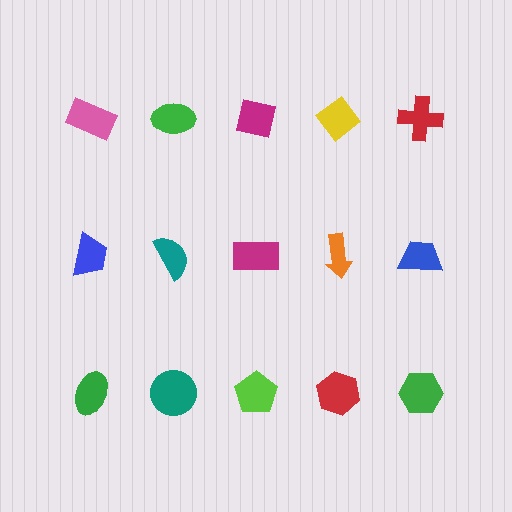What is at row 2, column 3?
A magenta rectangle.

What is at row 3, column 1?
A green ellipse.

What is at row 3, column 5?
A green hexagon.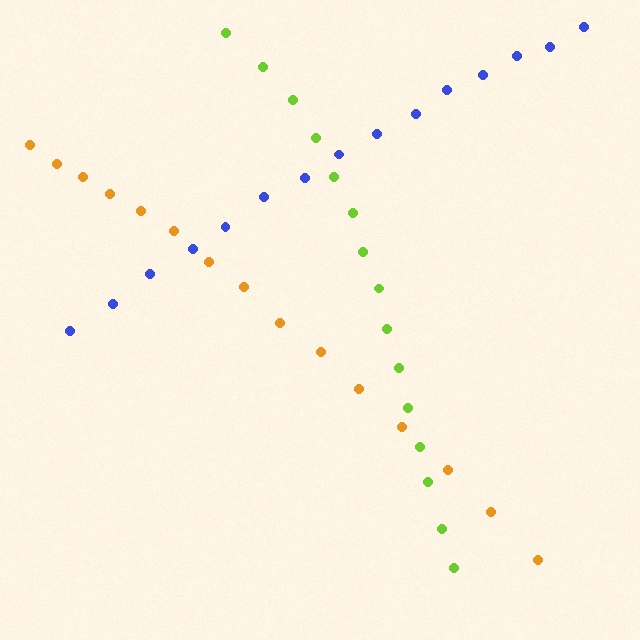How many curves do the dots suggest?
There are 3 distinct paths.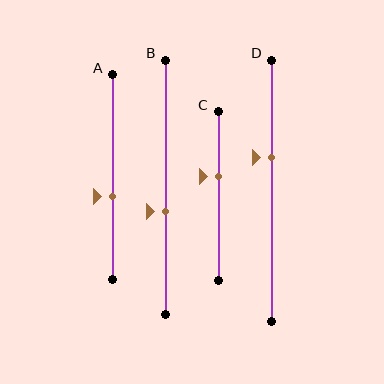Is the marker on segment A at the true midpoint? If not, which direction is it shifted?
No, the marker on segment A is shifted downward by about 9% of the segment length.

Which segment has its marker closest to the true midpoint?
Segment A has its marker closest to the true midpoint.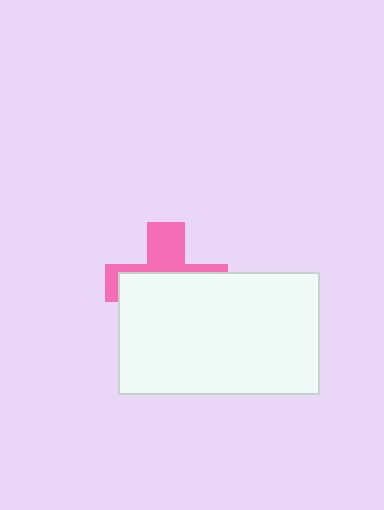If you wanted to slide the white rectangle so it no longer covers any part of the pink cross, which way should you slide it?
Slide it down — that is the most direct way to separate the two shapes.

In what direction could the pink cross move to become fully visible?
The pink cross could move up. That would shift it out from behind the white rectangle entirely.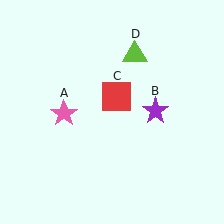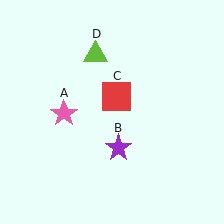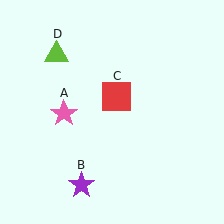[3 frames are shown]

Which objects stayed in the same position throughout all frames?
Pink star (object A) and red square (object C) remained stationary.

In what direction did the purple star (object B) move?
The purple star (object B) moved down and to the left.